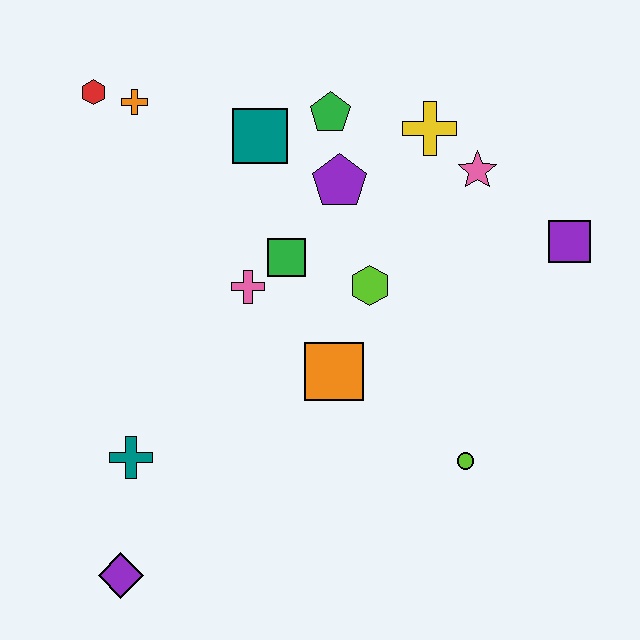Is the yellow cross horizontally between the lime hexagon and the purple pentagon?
No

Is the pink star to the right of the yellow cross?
Yes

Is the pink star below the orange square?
No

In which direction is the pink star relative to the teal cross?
The pink star is to the right of the teal cross.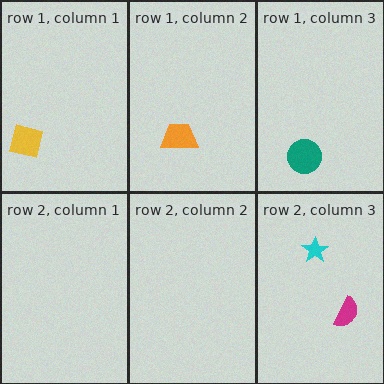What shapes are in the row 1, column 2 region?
The orange trapezoid.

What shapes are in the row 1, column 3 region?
The teal circle.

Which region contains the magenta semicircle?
The row 2, column 3 region.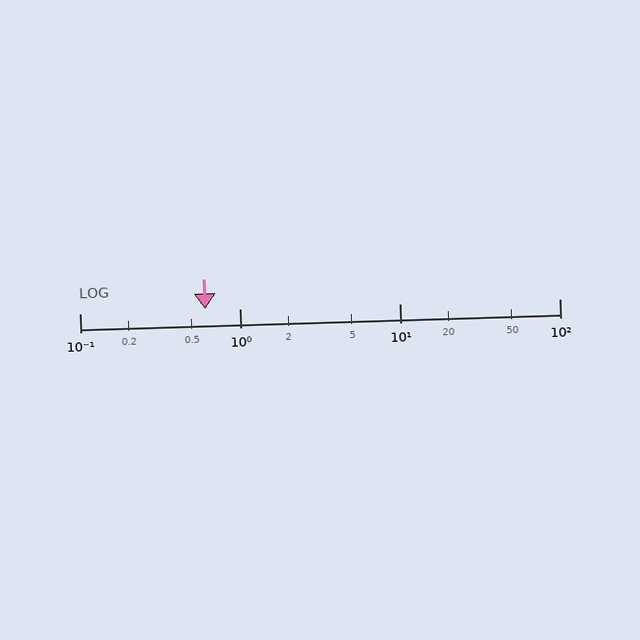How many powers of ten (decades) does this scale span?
The scale spans 3 decades, from 0.1 to 100.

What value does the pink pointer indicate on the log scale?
The pointer indicates approximately 0.61.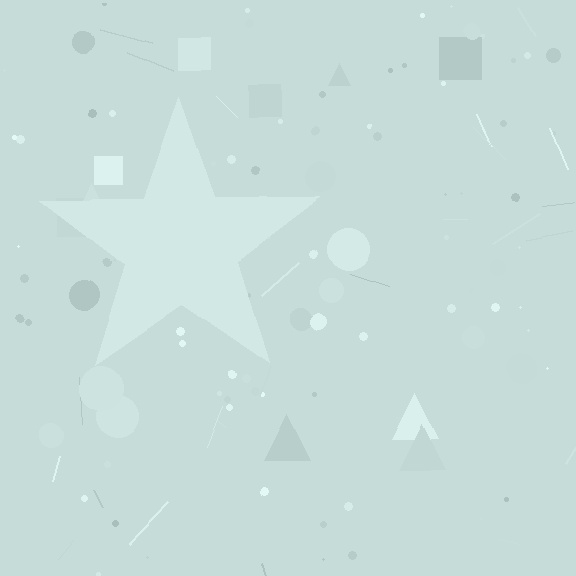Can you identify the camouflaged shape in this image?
The camouflaged shape is a star.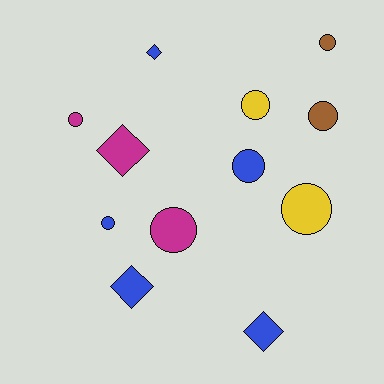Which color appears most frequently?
Blue, with 5 objects.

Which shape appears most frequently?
Circle, with 8 objects.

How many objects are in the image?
There are 12 objects.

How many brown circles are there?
There are 2 brown circles.